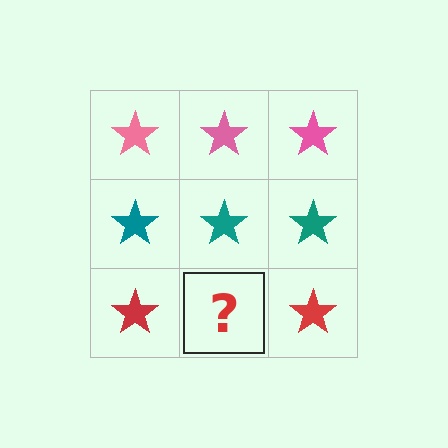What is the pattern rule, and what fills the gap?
The rule is that each row has a consistent color. The gap should be filled with a red star.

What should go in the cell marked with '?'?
The missing cell should contain a red star.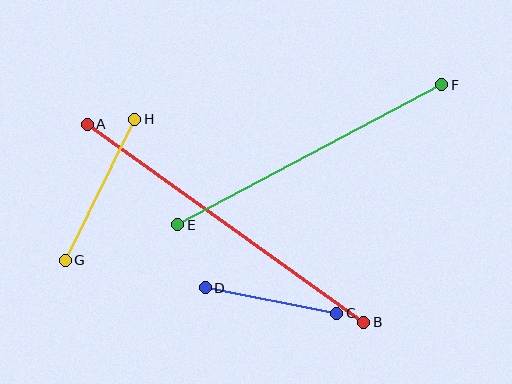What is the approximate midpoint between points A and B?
The midpoint is at approximately (226, 223) pixels.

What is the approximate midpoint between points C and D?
The midpoint is at approximately (271, 300) pixels.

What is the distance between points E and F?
The distance is approximately 299 pixels.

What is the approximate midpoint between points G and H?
The midpoint is at approximately (100, 190) pixels.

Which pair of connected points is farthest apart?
Points A and B are farthest apart.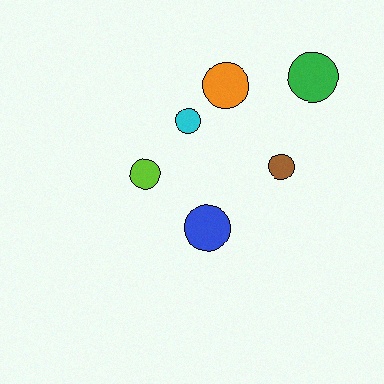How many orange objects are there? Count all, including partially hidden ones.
There is 1 orange object.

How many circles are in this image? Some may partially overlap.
There are 6 circles.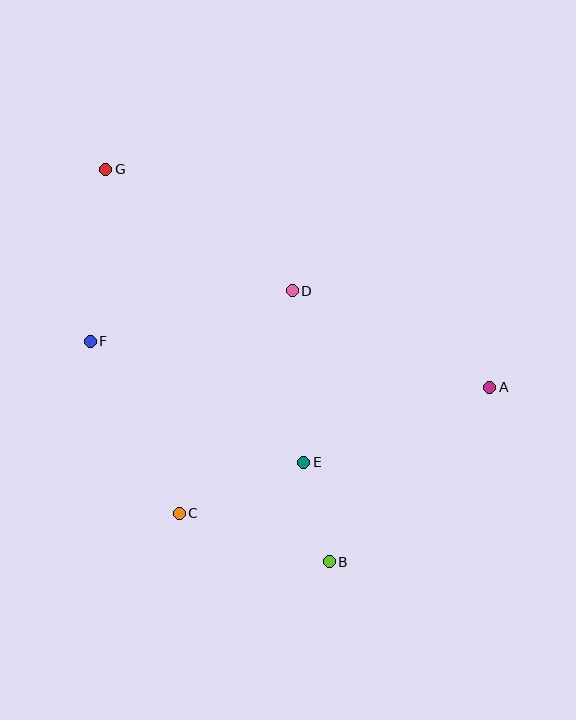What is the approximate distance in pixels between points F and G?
The distance between F and G is approximately 173 pixels.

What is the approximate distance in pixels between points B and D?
The distance between B and D is approximately 273 pixels.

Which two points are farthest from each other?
Points B and G are farthest from each other.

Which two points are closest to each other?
Points B and E are closest to each other.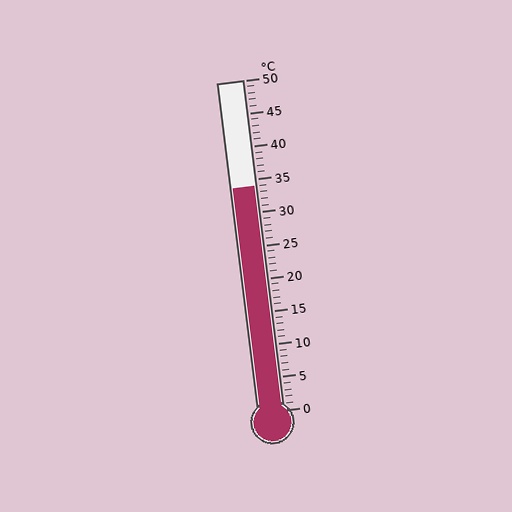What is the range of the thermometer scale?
The thermometer scale ranges from 0°C to 50°C.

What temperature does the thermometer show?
The thermometer shows approximately 34°C.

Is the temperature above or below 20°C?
The temperature is above 20°C.